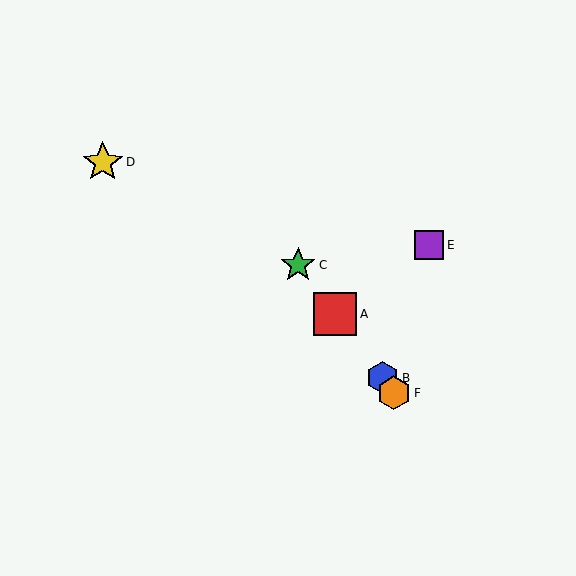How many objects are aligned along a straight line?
4 objects (A, B, C, F) are aligned along a straight line.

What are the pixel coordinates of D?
Object D is at (103, 162).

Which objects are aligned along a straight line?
Objects A, B, C, F are aligned along a straight line.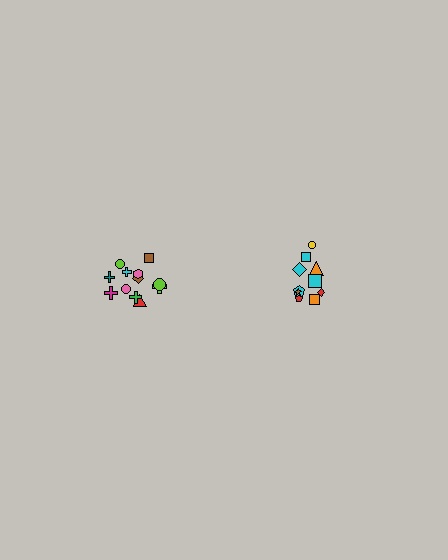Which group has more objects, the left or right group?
The left group.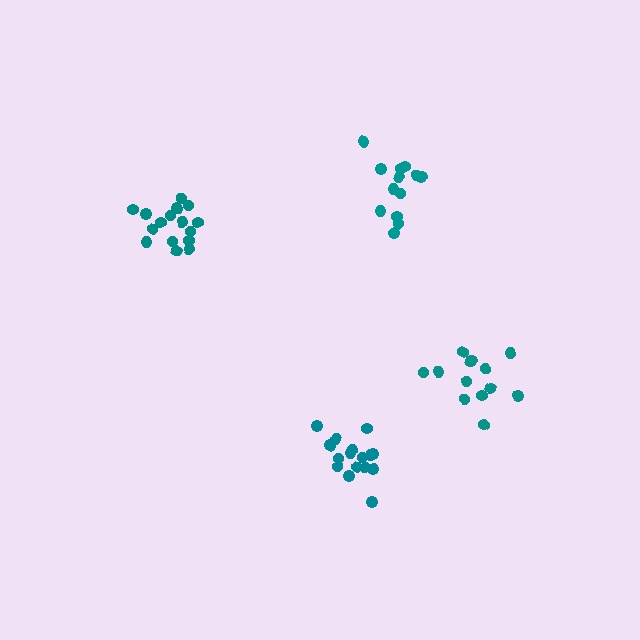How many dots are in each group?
Group 1: 13 dots, Group 2: 16 dots, Group 3: 16 dots, Group 4: 13 dots (58 total).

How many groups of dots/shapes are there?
There are 4 groups.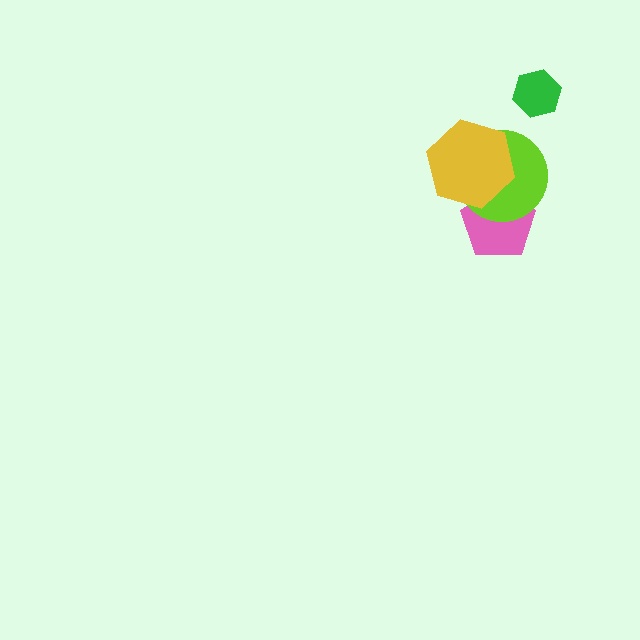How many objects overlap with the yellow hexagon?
2 objects overlap with the yellow hexagon.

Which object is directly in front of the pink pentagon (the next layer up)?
The lime circle is directly in front of the pink pentagon.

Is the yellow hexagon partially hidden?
No, no other shape covers it.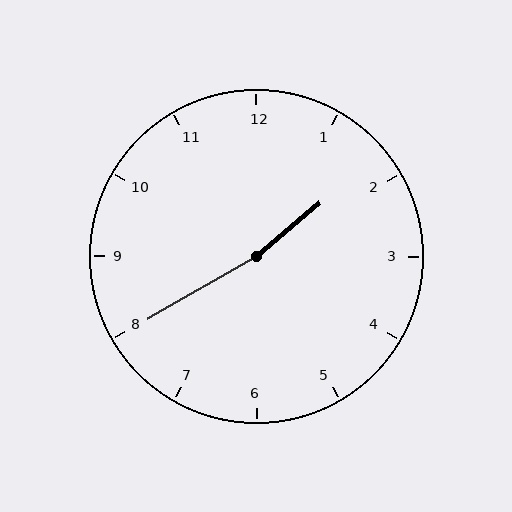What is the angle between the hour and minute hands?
Approximately 170 degrees.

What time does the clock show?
1:40.